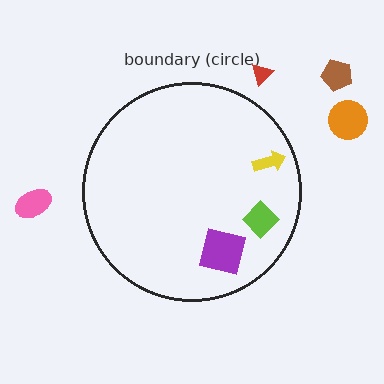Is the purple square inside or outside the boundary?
Inside.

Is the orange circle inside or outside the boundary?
Outside.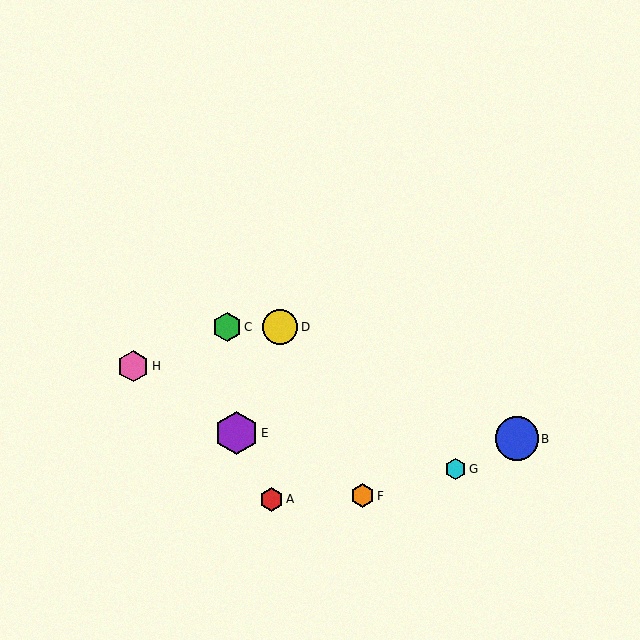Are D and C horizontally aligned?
Yes, both are at y≈327.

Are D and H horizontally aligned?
No, D is at y≈327 and H is at y≈366.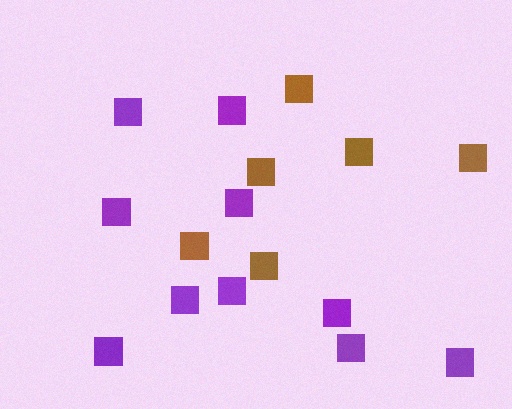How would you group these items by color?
There are 2 groups: one group of brown squares (6) and one group of purple squares (10).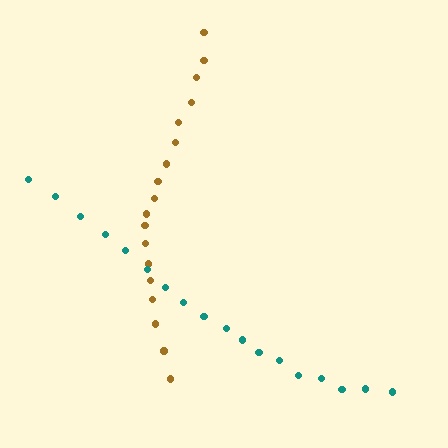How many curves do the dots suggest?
There are 2 distinct paths.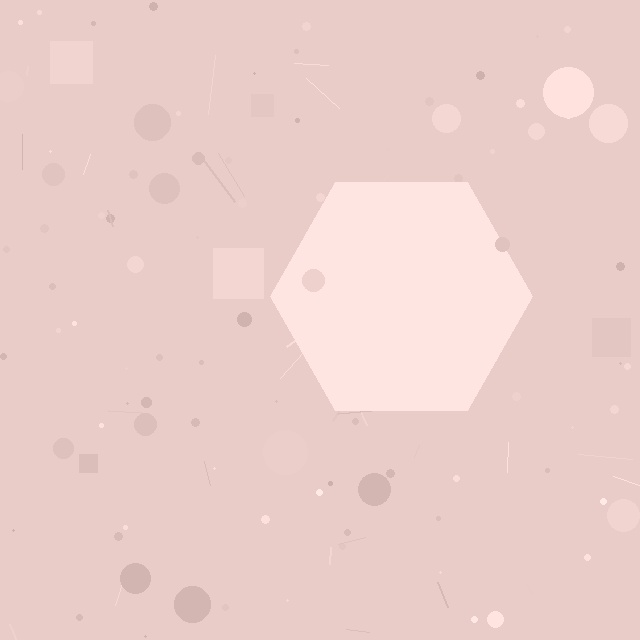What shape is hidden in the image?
A hexagon is hidden in the image.